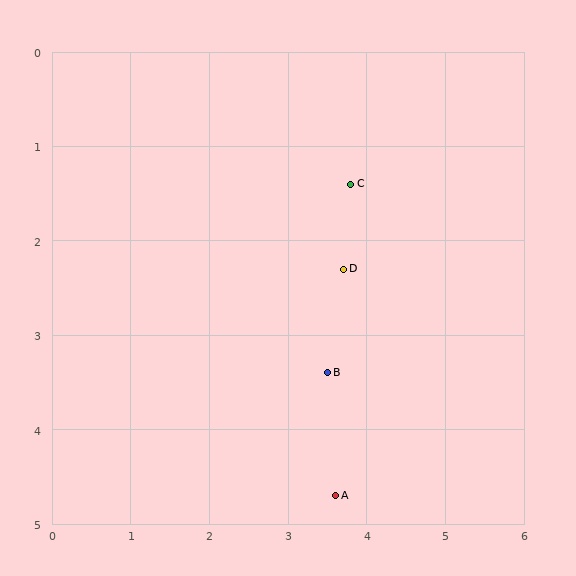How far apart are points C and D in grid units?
Points C and D are about 0.9 grid units apart.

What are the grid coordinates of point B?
Point B is at approximately (3.5, 3.4).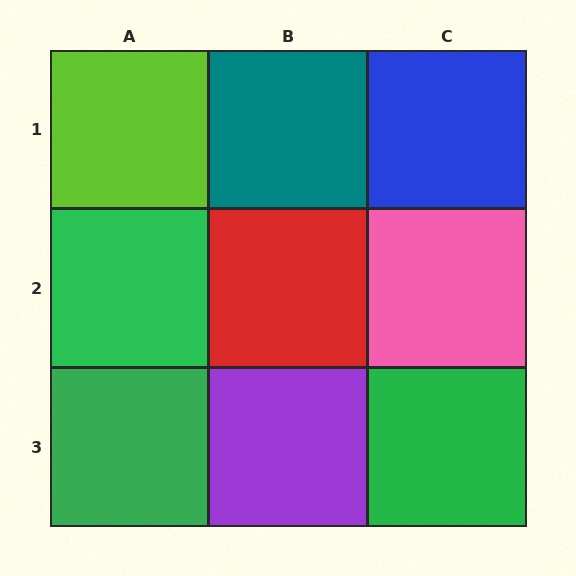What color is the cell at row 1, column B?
Teal.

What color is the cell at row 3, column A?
Green.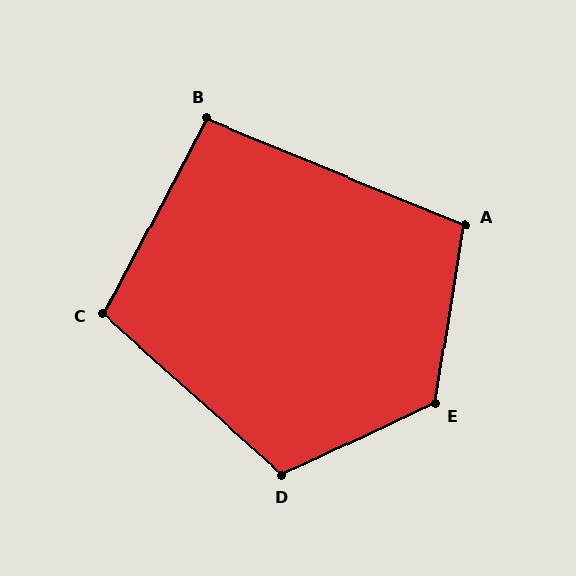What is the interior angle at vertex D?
Approximately 113 degrees (obtuse).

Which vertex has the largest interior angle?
E, at approximately 124 degrees.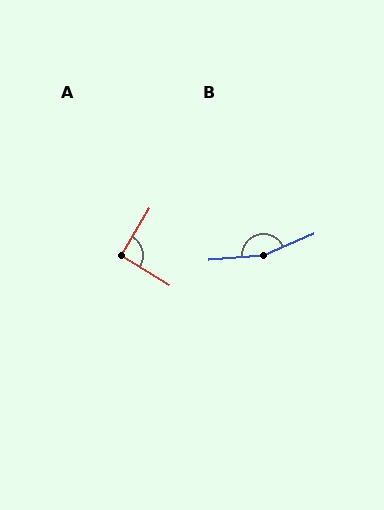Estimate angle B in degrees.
Approximately 162 degrees.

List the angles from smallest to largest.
A (92°), B (162°).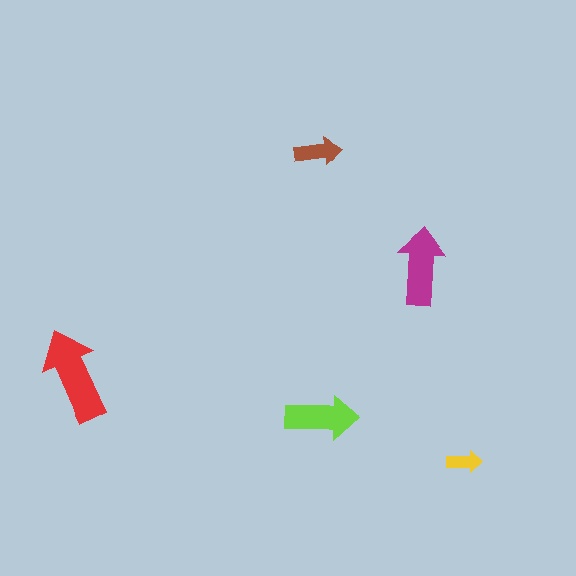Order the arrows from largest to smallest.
the red one, the magenta one, the lime one, the brown one, the yellow one.